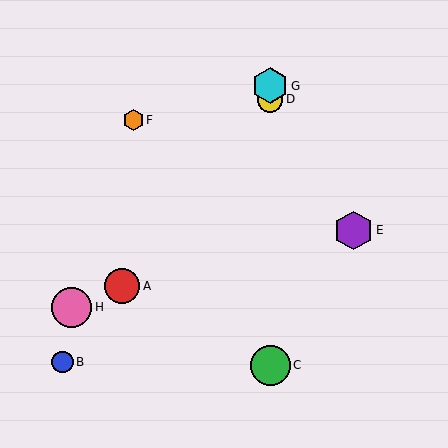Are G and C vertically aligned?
Yes, both are at x≈270.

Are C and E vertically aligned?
No, C is at x≈270 and E is at x≈354.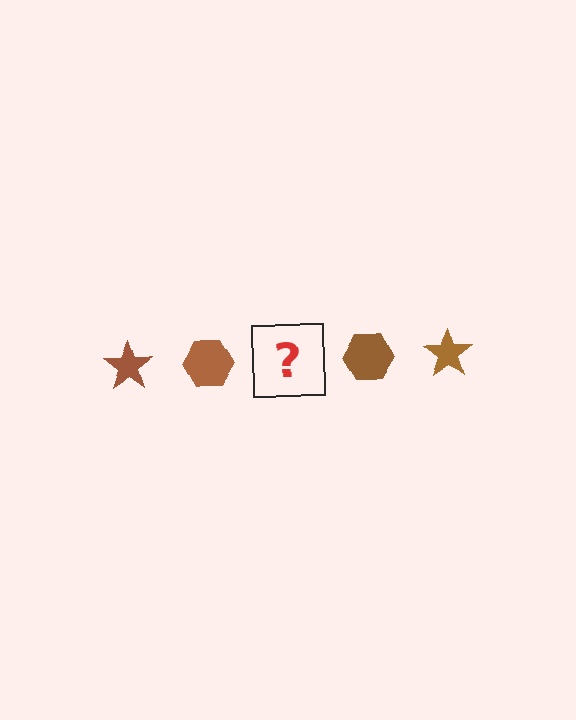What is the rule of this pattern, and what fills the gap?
The rule is that the pattern cycles through star, hexagon shapes in brown. The gap should be filled with a brown star.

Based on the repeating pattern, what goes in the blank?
The blank should be a brown star.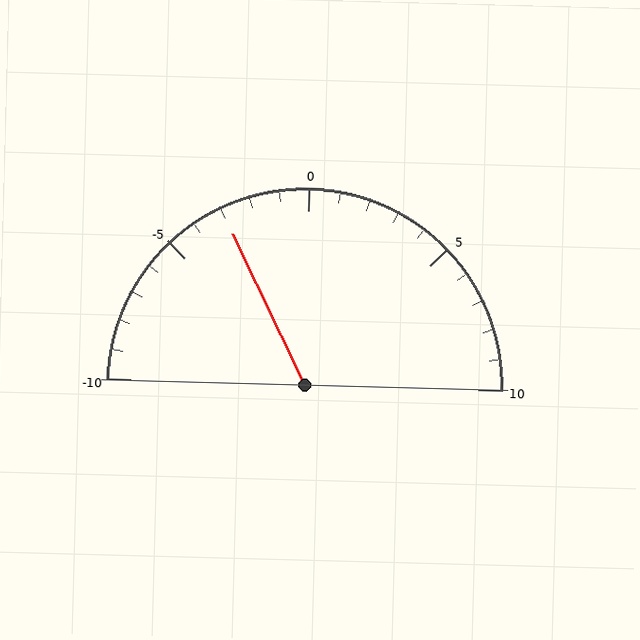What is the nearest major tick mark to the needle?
The nearest major tick mark is -5.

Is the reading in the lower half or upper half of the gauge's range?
The reading is in the lower half of the range (-10 to 10).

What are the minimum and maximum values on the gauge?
The gauge ranges from -10 to 10.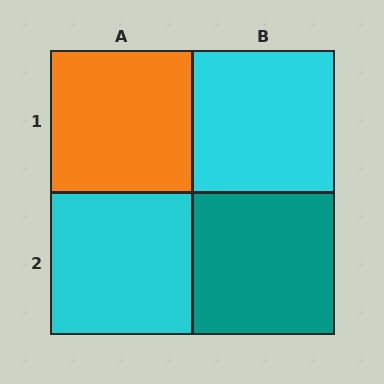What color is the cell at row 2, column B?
Teal.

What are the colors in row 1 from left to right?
Orange, cyan.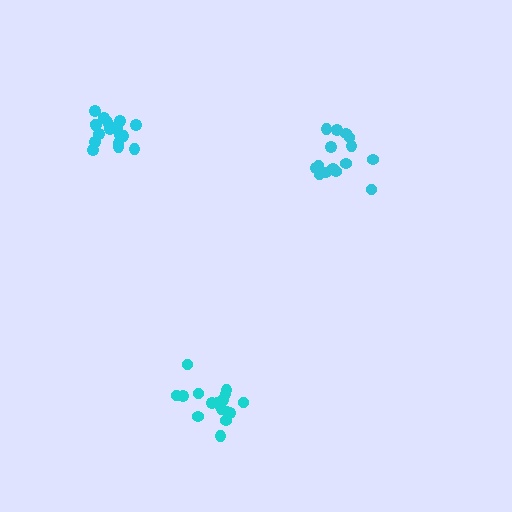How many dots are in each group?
Group 1: 16 dots, Group 2: 19 dots, Group 3: 16 dots (51 total).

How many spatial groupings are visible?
There are 3 spatial groupings.